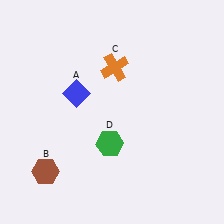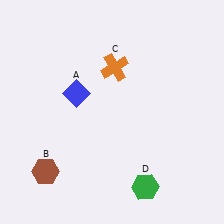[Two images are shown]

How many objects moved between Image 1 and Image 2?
1 object moved between the two images.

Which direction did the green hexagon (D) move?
The green hexagon (D) moved down.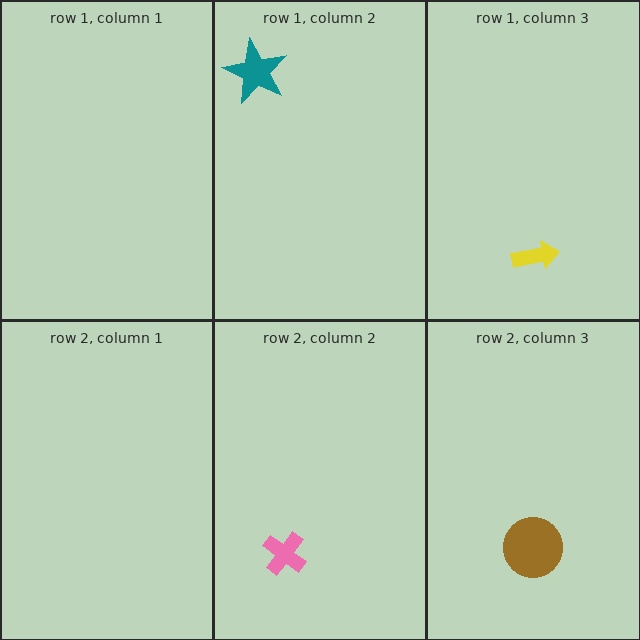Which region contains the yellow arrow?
The row 1, column 3 region.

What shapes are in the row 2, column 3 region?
The brown circle.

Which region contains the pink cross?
The row 2, column 2 region.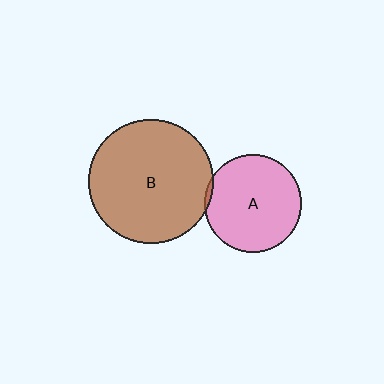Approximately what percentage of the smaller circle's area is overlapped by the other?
Approximately 5%.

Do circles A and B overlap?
Yes.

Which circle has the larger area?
Circle B (brown).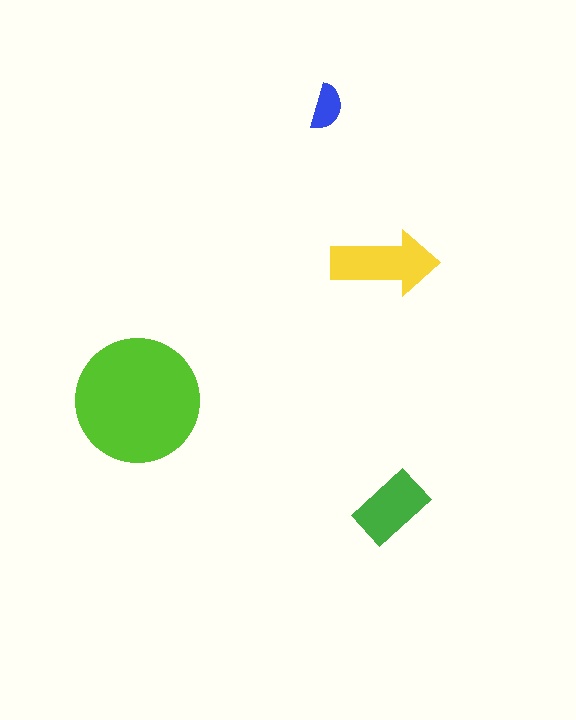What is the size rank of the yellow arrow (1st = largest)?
2nd.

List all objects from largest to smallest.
The lime circle, the yellow arrow, the green rectangle, the blue semicircle.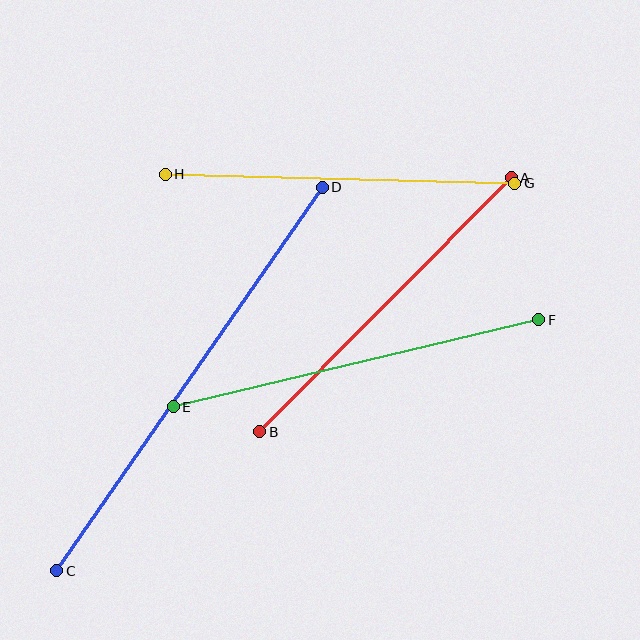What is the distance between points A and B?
The distance is approximately 357 pixels.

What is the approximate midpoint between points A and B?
The midpoint is at approximately (386, 305) pixels.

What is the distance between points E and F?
The distance is approximately 376 pixels.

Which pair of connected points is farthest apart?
Points C and D are farthest apart.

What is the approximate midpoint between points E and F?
The midpoint is at approximately (356, 363) pixels.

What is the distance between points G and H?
The distance is approximately 350 pixels.